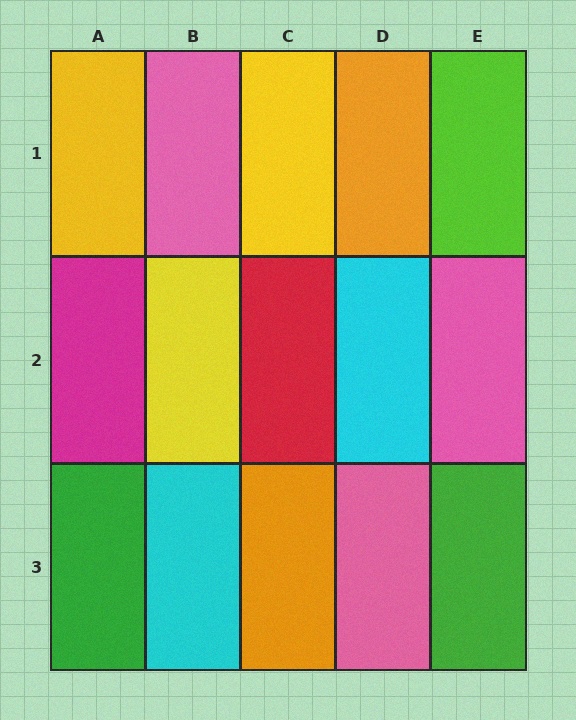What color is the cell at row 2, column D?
Cyan.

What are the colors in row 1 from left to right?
Yellow, pink, yellow, orange, lime.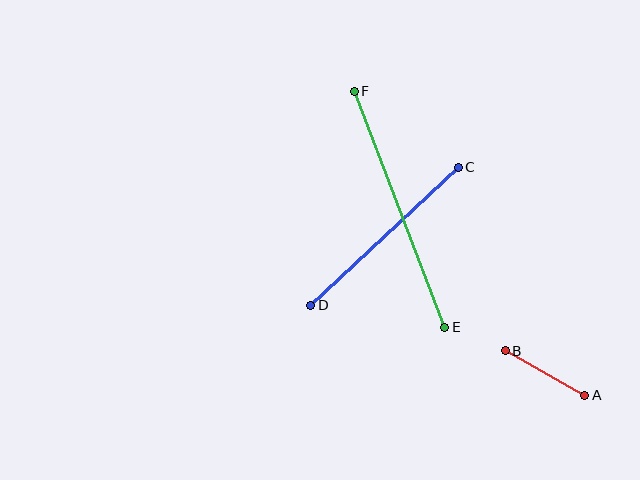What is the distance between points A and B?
The distance is approximately 91 pixels.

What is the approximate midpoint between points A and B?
The midpoint is at approximately (545, 373) pixels.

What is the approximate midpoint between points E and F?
The midpoint is at approximately (399, 209) pixels.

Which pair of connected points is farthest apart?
Points E and F are farthest apart.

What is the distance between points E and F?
The distance is approximately 253 pixels.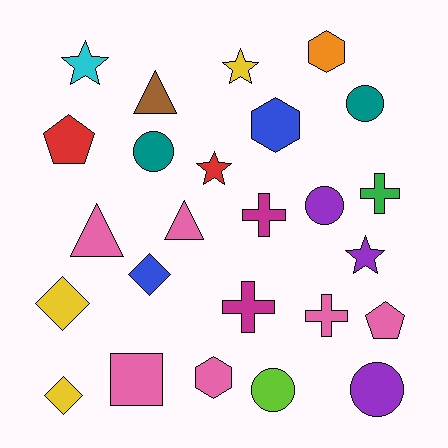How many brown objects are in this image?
There is 1 brown object.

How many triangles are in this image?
There are 3 triangles.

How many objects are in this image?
There are 25 objects.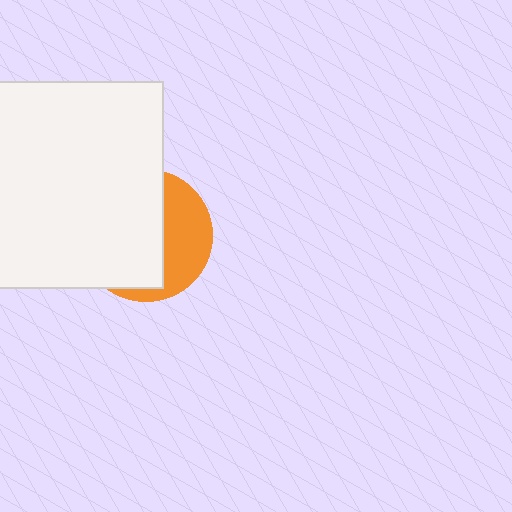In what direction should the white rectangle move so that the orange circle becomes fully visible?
The white rectangle should move left. That is the shortest direction to clear the overlap and leave the orange circle fully visible.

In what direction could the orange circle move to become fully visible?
The orange circle could move right. That would shift it out from behind the white rectangle entirely.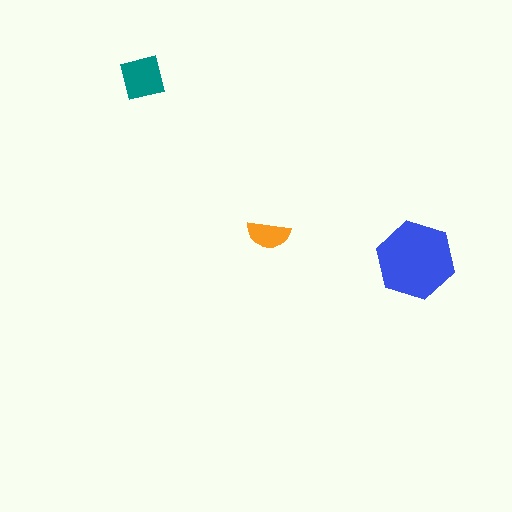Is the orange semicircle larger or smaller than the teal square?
Smaller.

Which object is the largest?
The blue hexagon.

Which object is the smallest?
The orange semicircle.